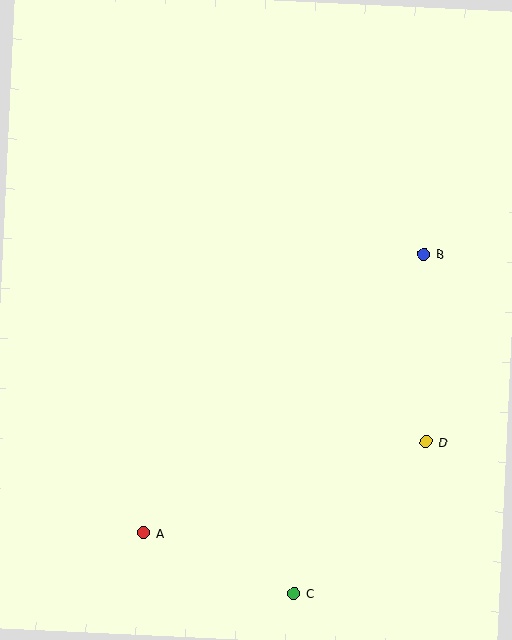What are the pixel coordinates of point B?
Point B is at (424, 254).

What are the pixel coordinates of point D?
Point D is at (426, 442).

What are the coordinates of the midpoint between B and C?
The midpoint between B and C is at (359, 424).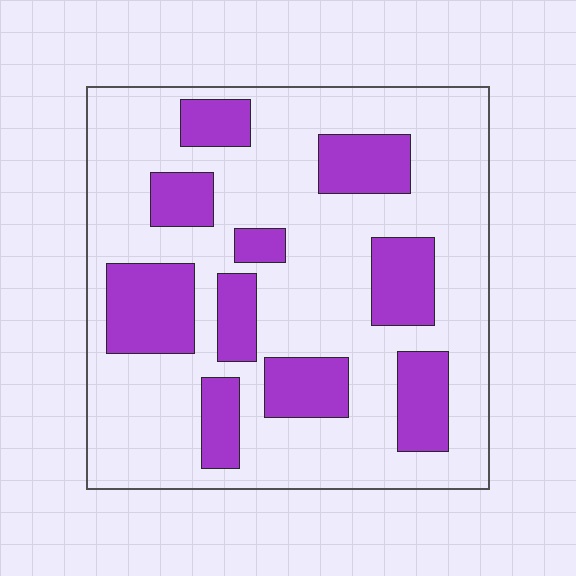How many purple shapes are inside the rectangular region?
10.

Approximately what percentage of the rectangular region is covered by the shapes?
Approximately 30%.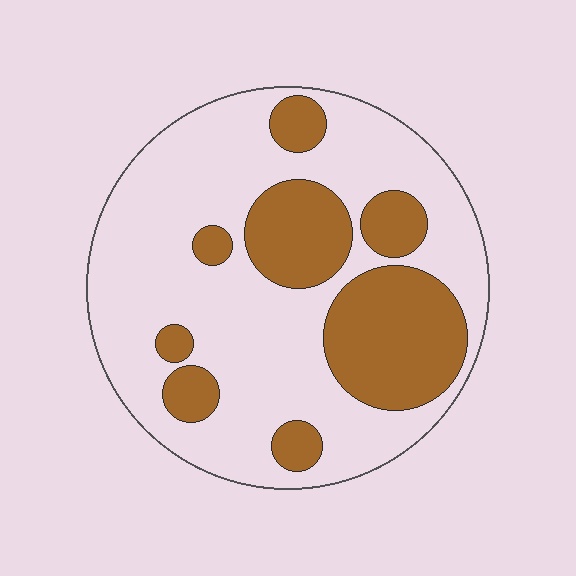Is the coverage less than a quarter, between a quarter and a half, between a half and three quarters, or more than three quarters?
Between a quarter and a half.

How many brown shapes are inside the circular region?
8.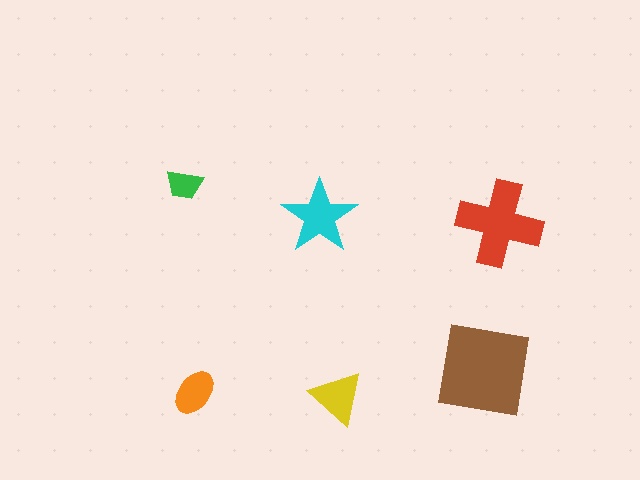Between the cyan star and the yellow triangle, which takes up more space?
The cyan star.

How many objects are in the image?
There are 6 objects in the image.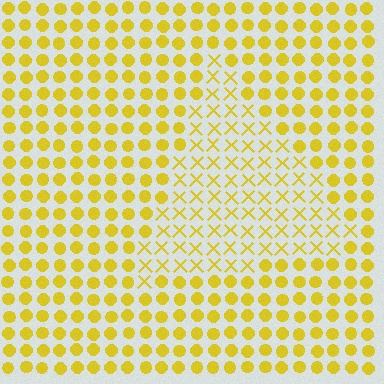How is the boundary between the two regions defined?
The boundary is defined by a change in element shape: X marks inside vs. circles outside. All elements share the same color and spacing.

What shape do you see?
I see a triangle.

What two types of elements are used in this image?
The image uses X marks inside the triangle region and circles outside it.